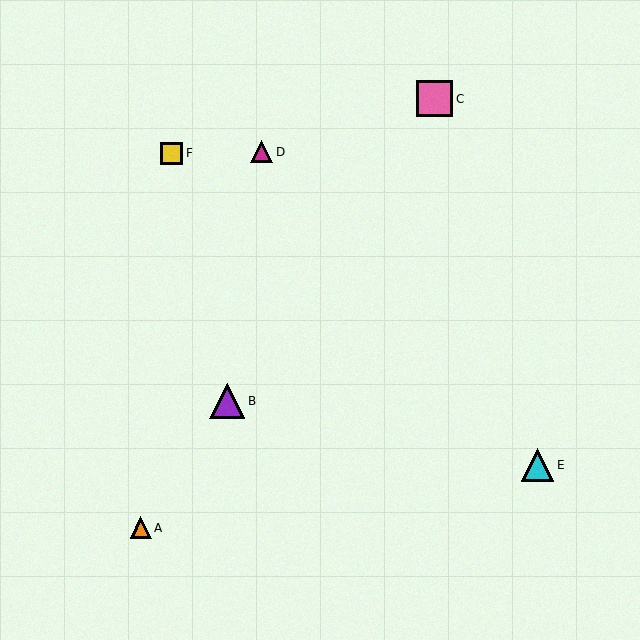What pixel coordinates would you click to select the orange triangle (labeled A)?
Click at (141, 528) to select the orange triangle A.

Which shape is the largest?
The pink square (labeled C) is the largest.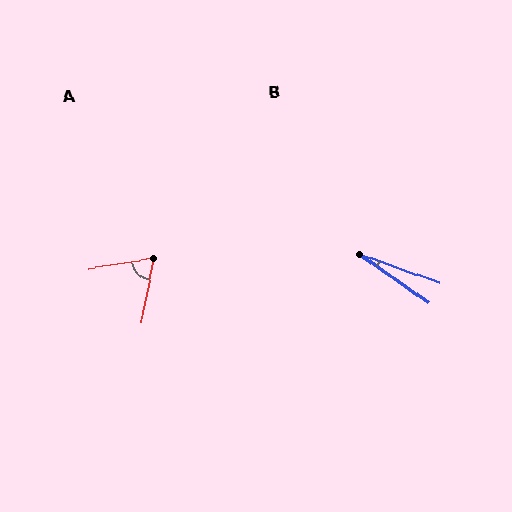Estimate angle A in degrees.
Approximately 69 degrees.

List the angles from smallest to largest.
B (16°), A (69°).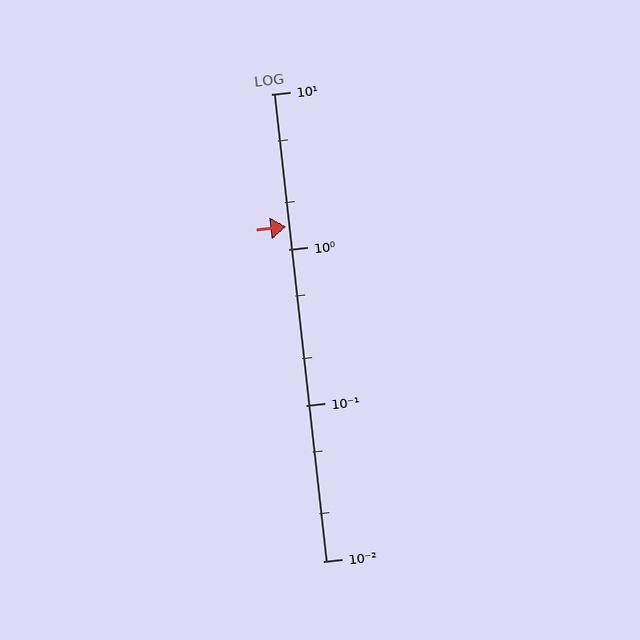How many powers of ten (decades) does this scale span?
The scale spans 3 decades, from 0.01 to 10.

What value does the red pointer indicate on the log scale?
The pointer indicates approximately 1.4.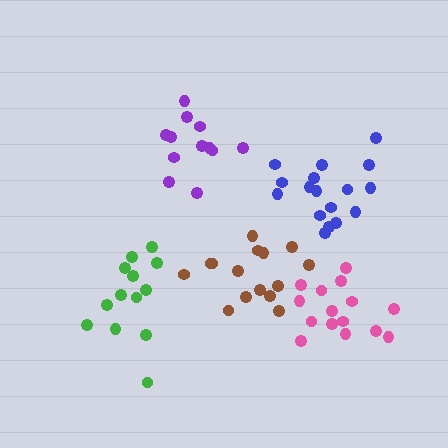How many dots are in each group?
Group 1: 15 dots, Group 2: 15 dots, Group 3: 17 dots, Group 4: 12 dots, Group 5: 13 dots (72 total).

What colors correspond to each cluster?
The clusters are colored: brown, pink, blue, purple, green.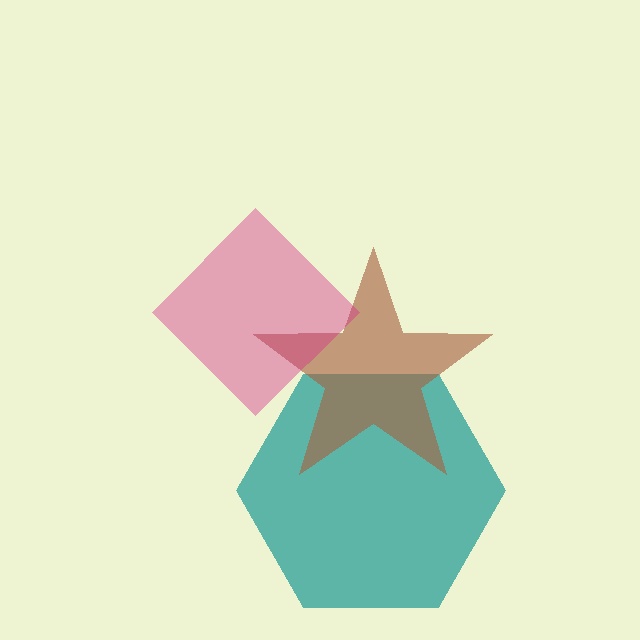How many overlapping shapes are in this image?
There are 3 overlapping shapes in the image.